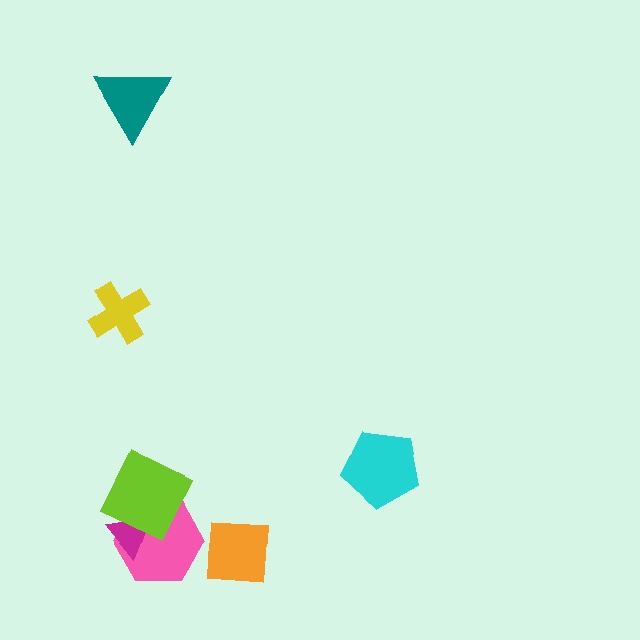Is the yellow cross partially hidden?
No, no other shape covers it.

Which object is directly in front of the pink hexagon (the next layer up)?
The magenta triangle is directly in front of the pink hexagon.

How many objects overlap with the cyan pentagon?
0 objects overlap with the cyan pentagon.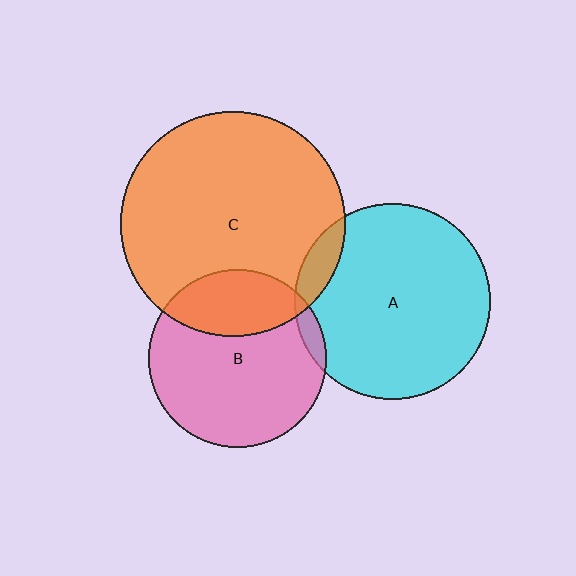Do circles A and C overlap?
Yes.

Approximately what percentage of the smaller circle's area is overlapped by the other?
Approximately 10%.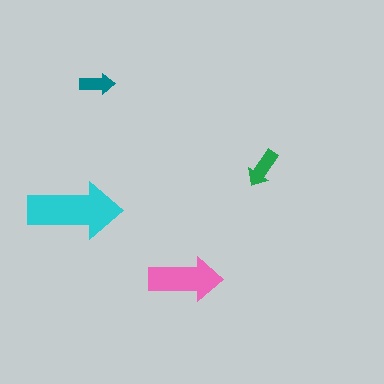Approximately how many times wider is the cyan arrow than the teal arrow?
About 2.5 times wider.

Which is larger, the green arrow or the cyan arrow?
The cyan one.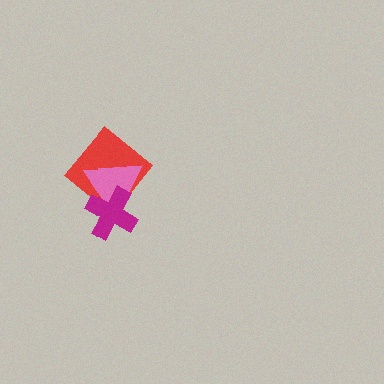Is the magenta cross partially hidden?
No, no other shape covers it.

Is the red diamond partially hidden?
Yes, it is partially covered by another shape.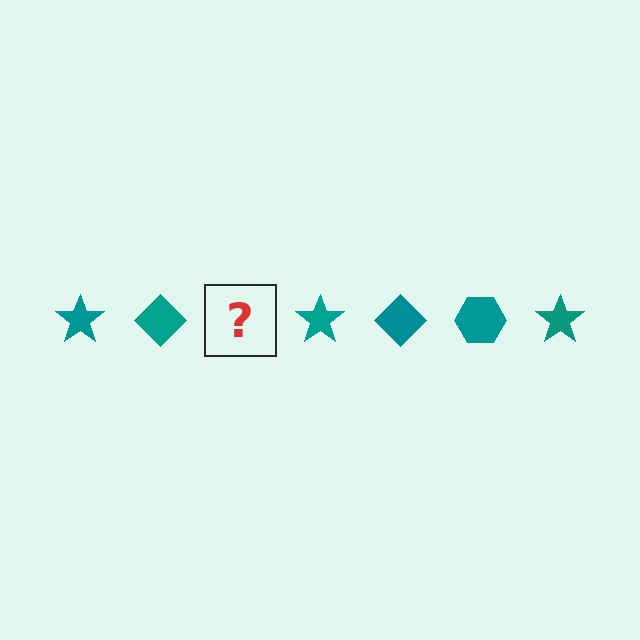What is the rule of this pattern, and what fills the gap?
The rule is that the pattern cycles through star, diamond, hexagon shapes in teal. The gap should be filled with a teal hexagon.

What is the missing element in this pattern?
The missing element is a teal hexagon.